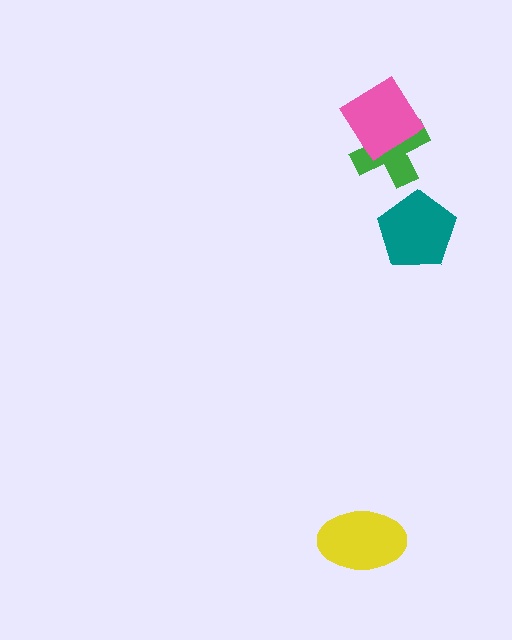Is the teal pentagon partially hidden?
No, no other shape covers it.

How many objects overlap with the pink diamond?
1 object overlaps with the pink diamond.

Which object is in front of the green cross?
The pink diamond is in front of the green cross.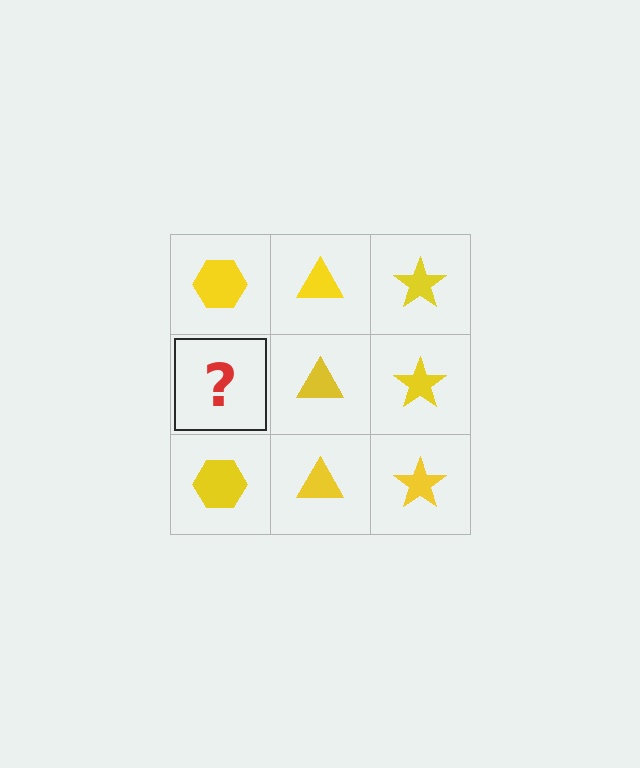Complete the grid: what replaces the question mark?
The question mark should be replaced with a yellow hexagon.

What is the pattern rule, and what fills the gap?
The rule is that each column has a consistent shape. The gap should be filled with a yellow hexagon.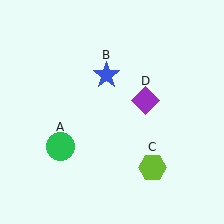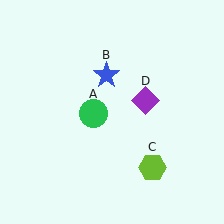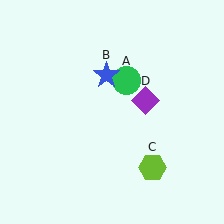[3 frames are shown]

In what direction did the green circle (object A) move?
The green circle (object A) moved up and to the right.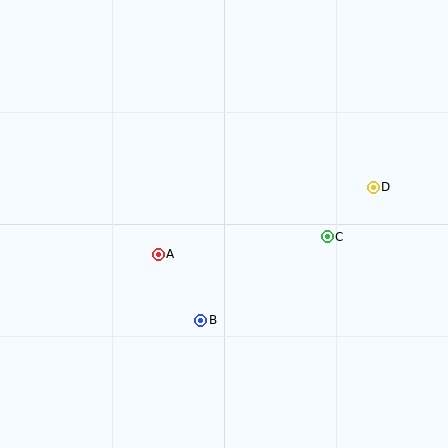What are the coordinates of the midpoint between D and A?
The midpoint between D and A is at (266, 221).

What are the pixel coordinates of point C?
Point C is at (327, 237).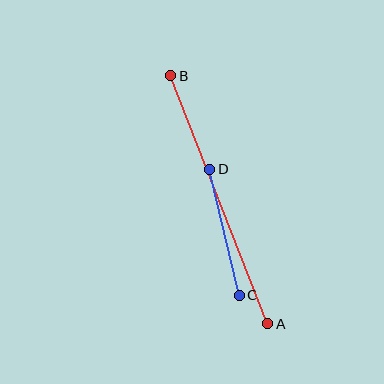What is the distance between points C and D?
The distance is approximately 129 pixels.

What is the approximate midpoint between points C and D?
The midpoint is at approximately (224, 232) pixels.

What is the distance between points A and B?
The distance is approximately 266 pixels.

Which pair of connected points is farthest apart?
Points A and B are farthest apart.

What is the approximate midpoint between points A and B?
The midpoint is at approximately (219, 200) pixels.